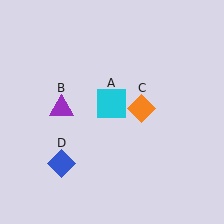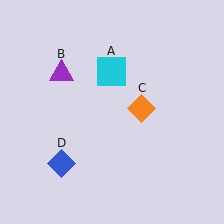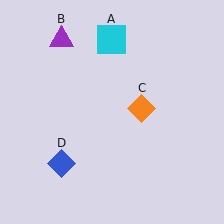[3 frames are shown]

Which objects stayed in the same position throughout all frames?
Orange diamond (object C) and blue diamond (object D) remained stationary.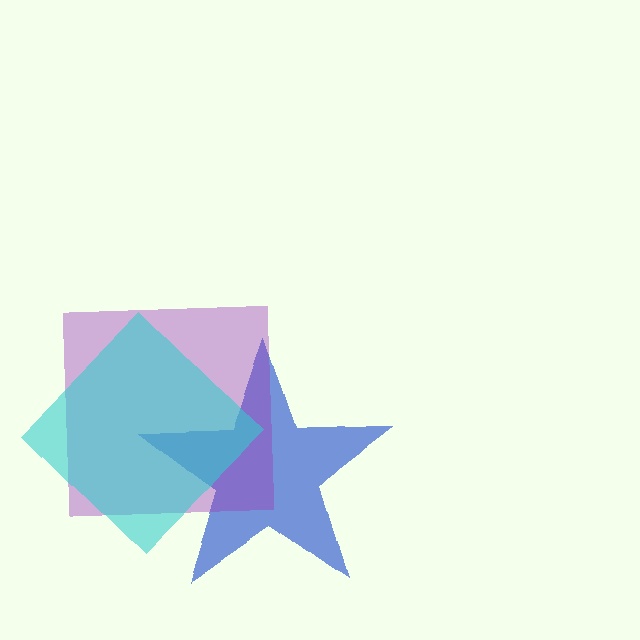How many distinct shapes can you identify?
There are 3 distinct shapes: a blue star, a purple square, a cyan diamond.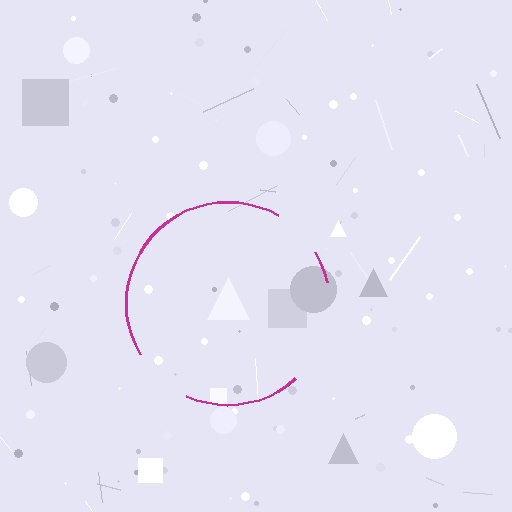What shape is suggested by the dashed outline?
The dashed outline suggests a circle.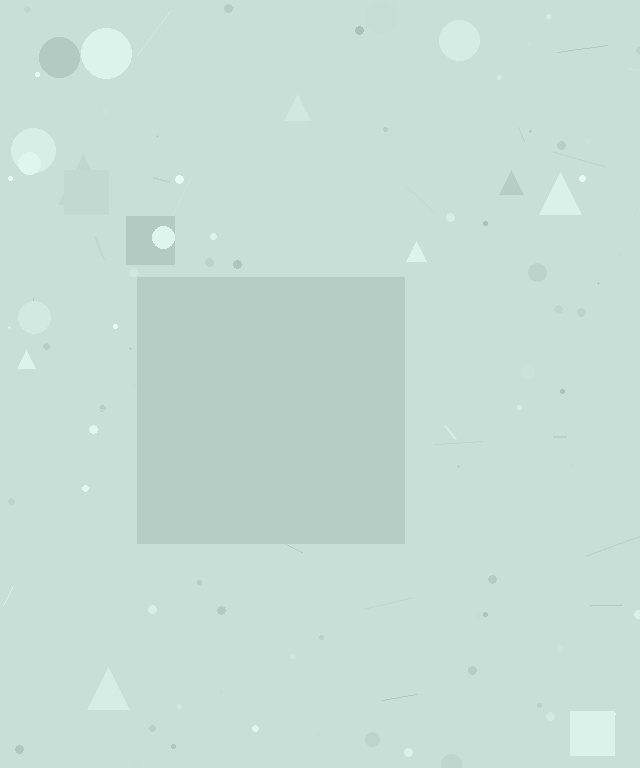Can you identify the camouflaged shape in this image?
The camouflaged shape is a square.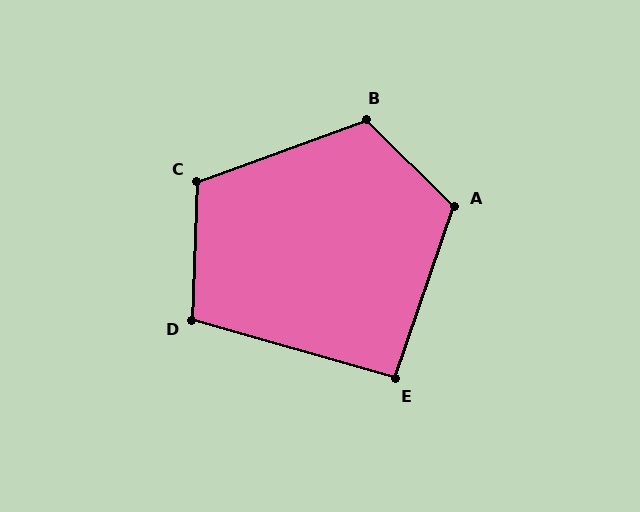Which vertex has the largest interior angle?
B, at approximately 116 degrees.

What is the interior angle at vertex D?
Approximately 104 degrees (obtuse).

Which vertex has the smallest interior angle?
E, at approximately 93 degrees.